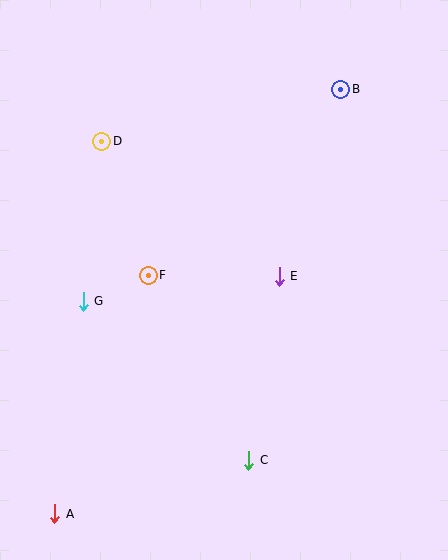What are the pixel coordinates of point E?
Point E is at (279, 276).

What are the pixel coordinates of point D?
Point D is at (102, 141).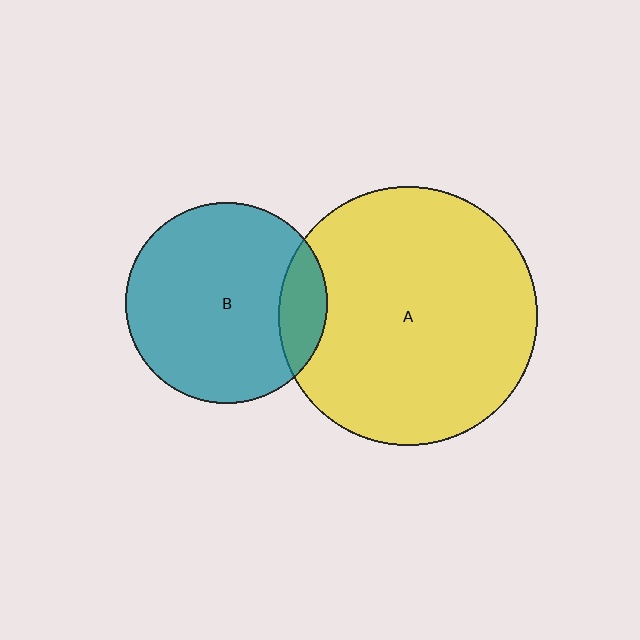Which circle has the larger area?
Circle A (yellow).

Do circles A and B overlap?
Yes.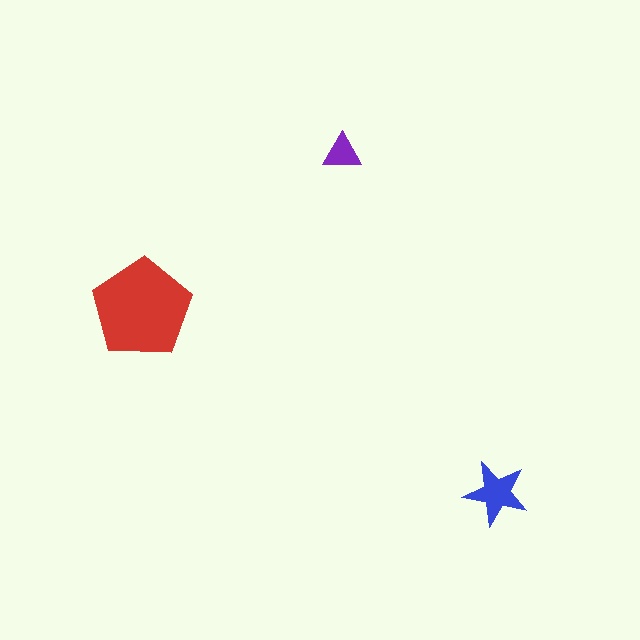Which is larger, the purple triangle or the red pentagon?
The red pentagon.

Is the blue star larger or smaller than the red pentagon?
Smaller.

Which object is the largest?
The red pentagon.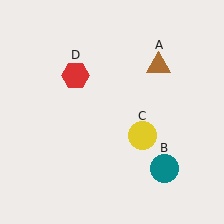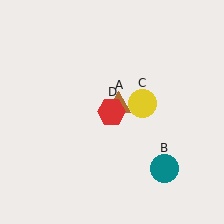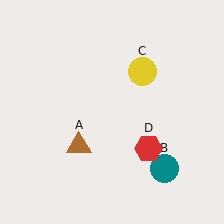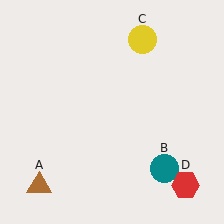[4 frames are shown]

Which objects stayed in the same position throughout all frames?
Teal circle (object B) remained stationary.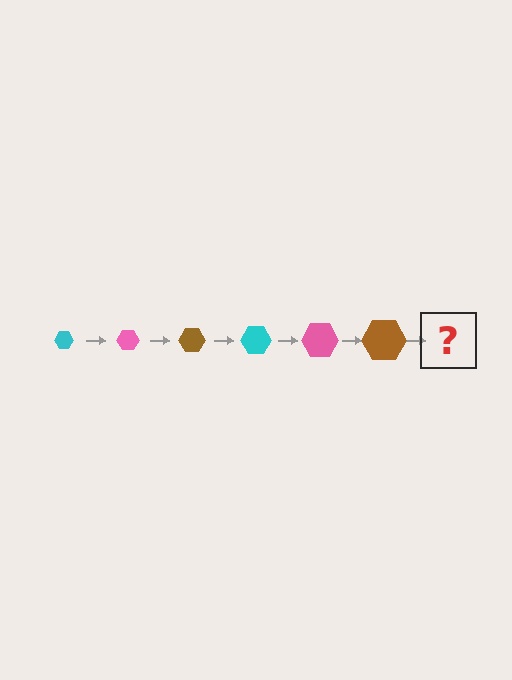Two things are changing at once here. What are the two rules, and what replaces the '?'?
The two rules are that the hexagon grows larger each step and the color cycles through cyan, pink, and brown. The '?' should be a cyan hexagon, larger than the previous one.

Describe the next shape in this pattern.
It should be a cyan hexagon, larger than the previous one.